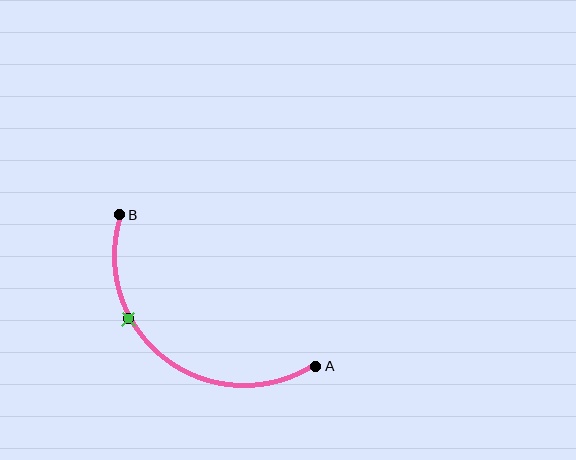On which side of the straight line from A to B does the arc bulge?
The arc bulges below and to the left of the straight line connecting A and B.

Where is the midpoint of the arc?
The arc midpoint is the point on the curve farthest from the straight line joining A and B. It sits below and to the left of that line.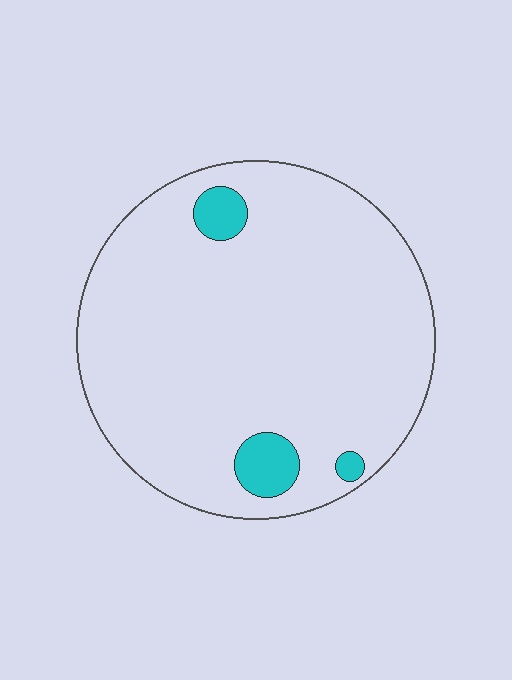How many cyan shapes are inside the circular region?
3.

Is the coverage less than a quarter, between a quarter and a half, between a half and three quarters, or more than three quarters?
Less than a quarter.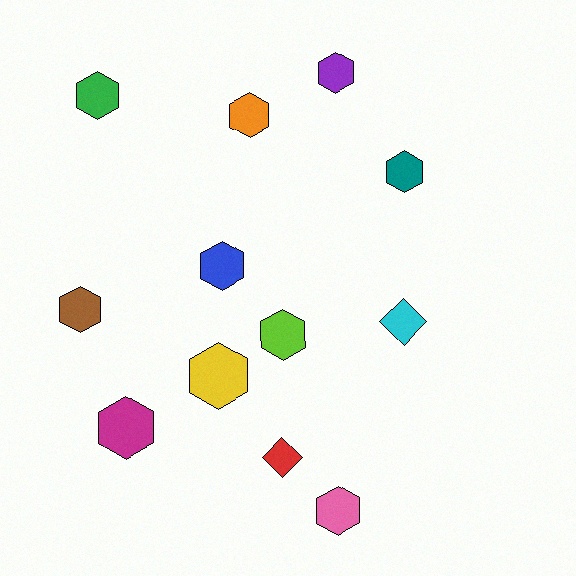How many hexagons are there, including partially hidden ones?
There are 10 hexagons.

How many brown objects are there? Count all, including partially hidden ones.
There is 1 brown object.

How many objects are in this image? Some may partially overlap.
There are 12 objects.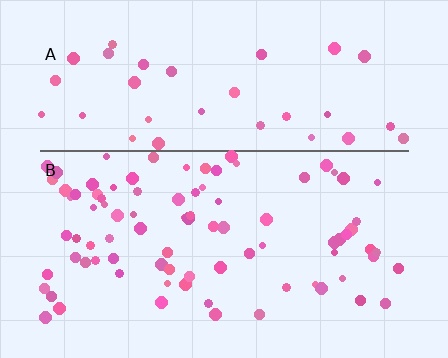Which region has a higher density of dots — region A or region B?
B (the bottom).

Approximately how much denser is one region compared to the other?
Approximately 2.2× — region B over region A.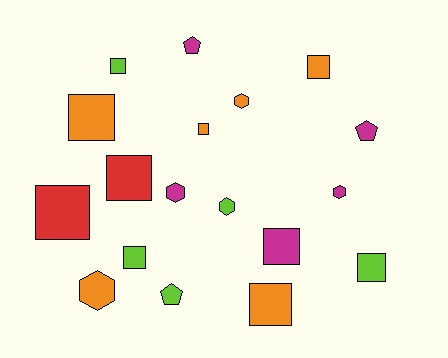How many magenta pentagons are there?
There are 2 magenta pentagons.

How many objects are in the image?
There are 18 objects.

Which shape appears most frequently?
Square, with 10 objects.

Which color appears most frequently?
Orange, with 6 objects.